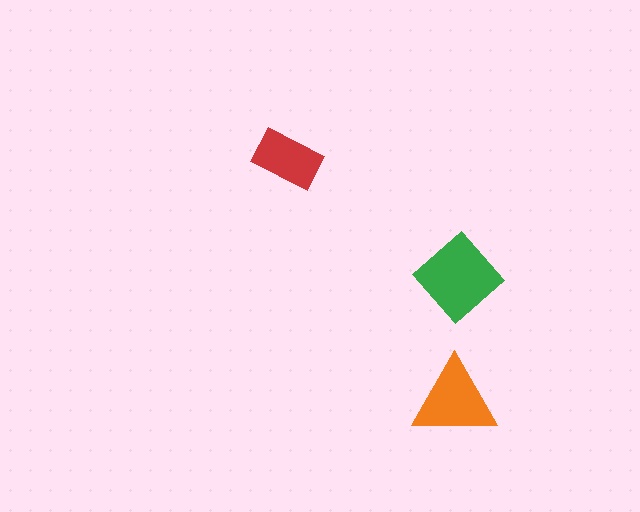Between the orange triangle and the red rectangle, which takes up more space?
The orange triangle.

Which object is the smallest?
The red rectangle.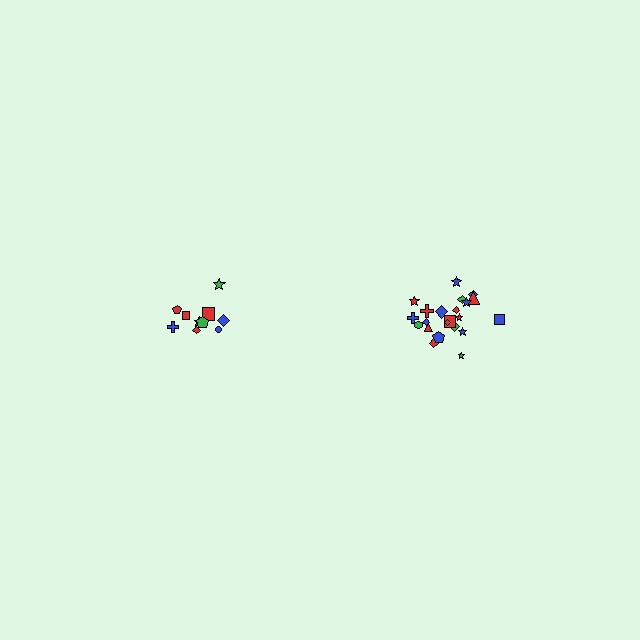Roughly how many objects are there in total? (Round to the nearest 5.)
Roughly 30 objects in total.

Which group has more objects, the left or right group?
The right group.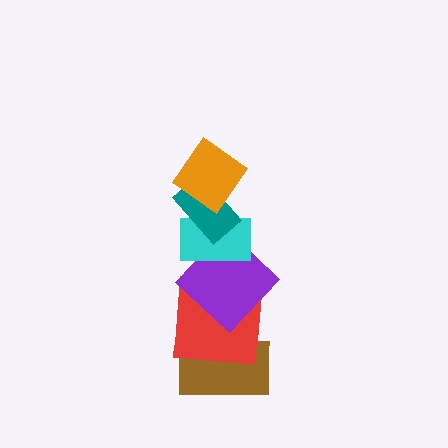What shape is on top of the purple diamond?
The cyan rectangle is on top of the purple diamond.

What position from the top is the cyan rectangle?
The cyan rectangle is 3rd from the top.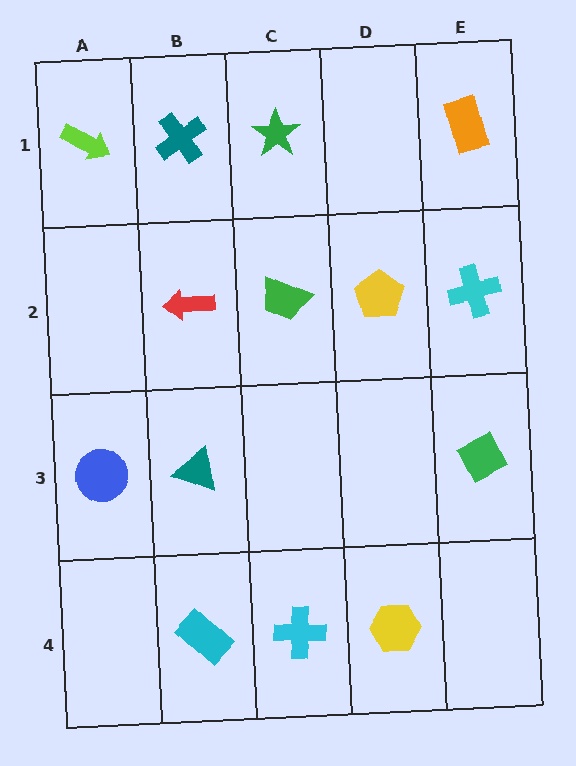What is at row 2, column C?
A green trapezoid.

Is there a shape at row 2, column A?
No, that cell is empty.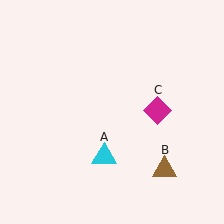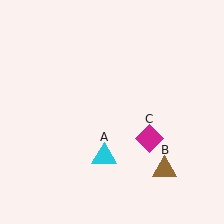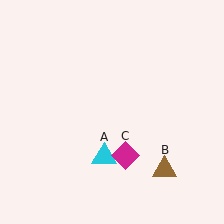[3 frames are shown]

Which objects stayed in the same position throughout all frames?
Cyan triangle (object A) and brown triangle (object B) remained stationary.